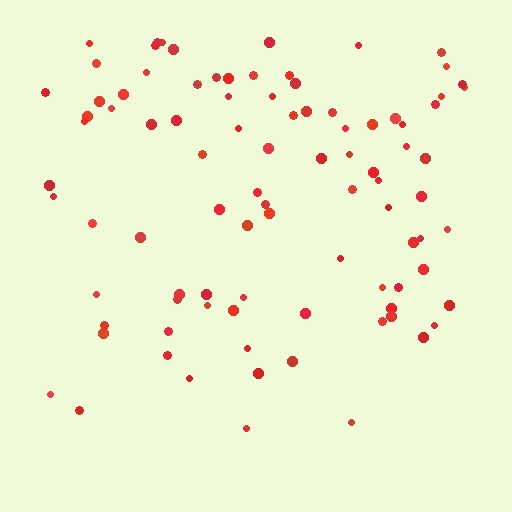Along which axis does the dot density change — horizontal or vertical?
Vertical.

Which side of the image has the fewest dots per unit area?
The bottom.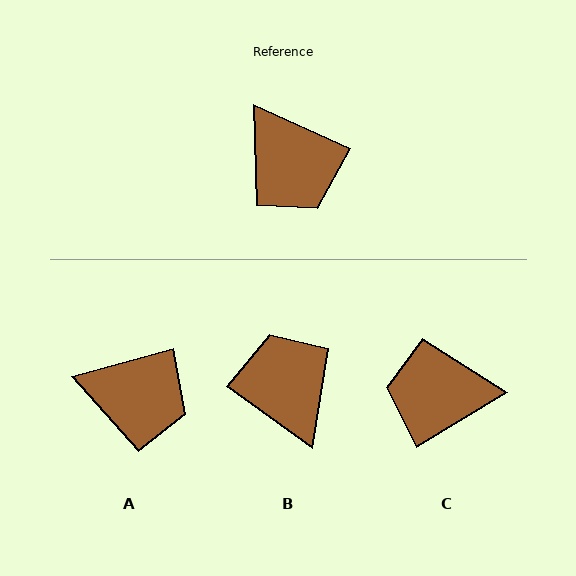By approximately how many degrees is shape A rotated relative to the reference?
Approximately 40 degrees counter-clockwise.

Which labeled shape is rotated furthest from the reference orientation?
B, about 169 degrees away.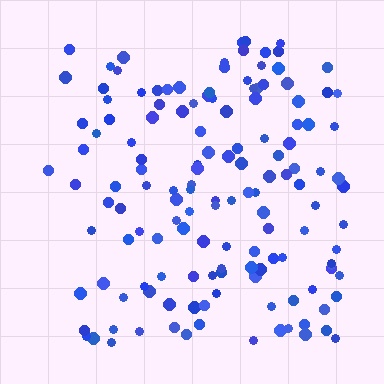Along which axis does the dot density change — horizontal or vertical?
Horizontal.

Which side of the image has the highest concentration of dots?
The right.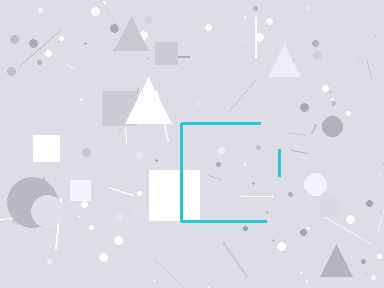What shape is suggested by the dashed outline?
The dashed outline suggests a square.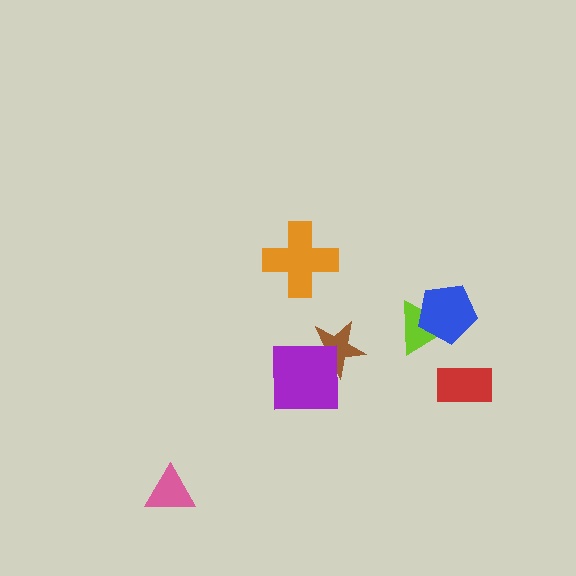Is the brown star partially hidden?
Yes, it is partially covered by another shape.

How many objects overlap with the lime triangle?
1 object overlaps with the lime triangle.